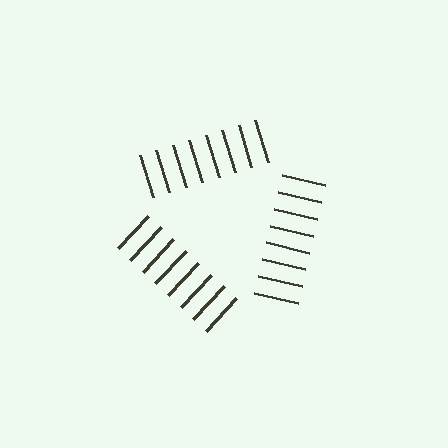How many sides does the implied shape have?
3 sides — the line-ends trace a triangle.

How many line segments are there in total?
24 — 8 along each of the 3 edges.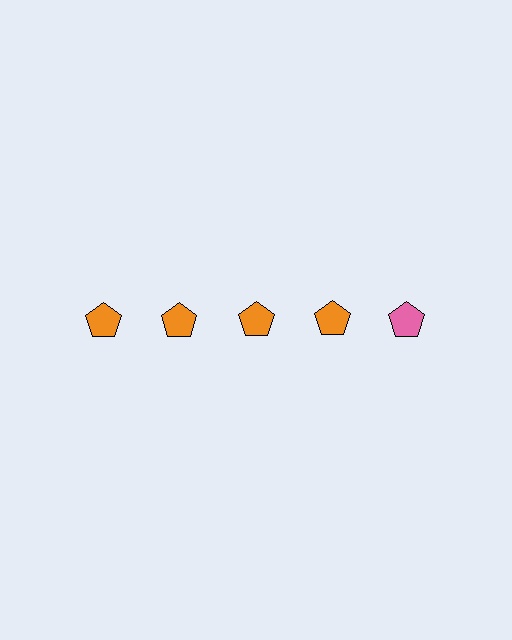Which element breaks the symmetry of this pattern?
The pink pentagon in the top row, rightmost column breaks the symmetry. All other shapes are orange pentagons.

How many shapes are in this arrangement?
There are 5 shapes arranged in a grid pattern.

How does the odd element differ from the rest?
It has a different color: pink instead of orange.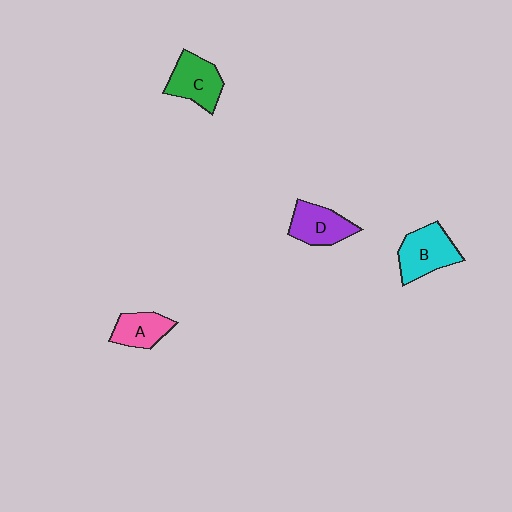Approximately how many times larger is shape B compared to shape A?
Approximately 1.4 times.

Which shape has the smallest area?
Shape A (pink).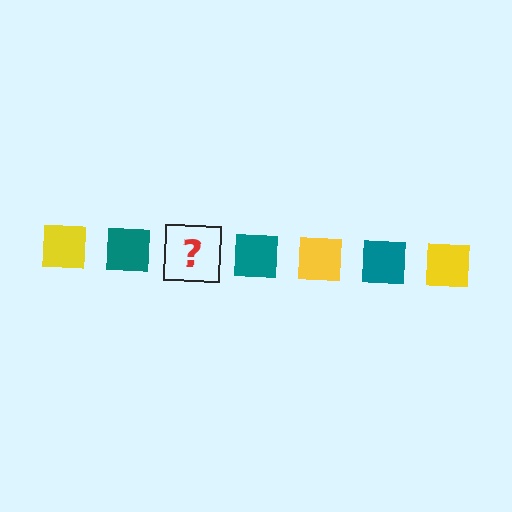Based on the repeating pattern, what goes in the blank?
The blank should be a yellow square.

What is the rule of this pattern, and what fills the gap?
The rule is that the pattern cycles through yellow, teal squares. The gap should be filled with a yellow square.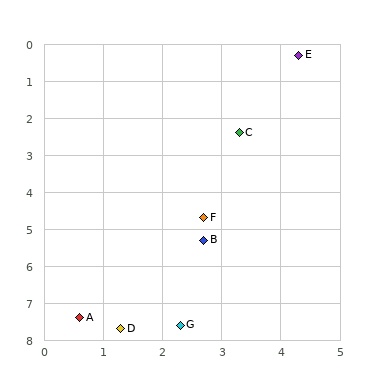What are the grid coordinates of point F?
Point F is at approximately (2.7, 4.7).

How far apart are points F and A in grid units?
Points F and A are about 3.4 grid units apart.